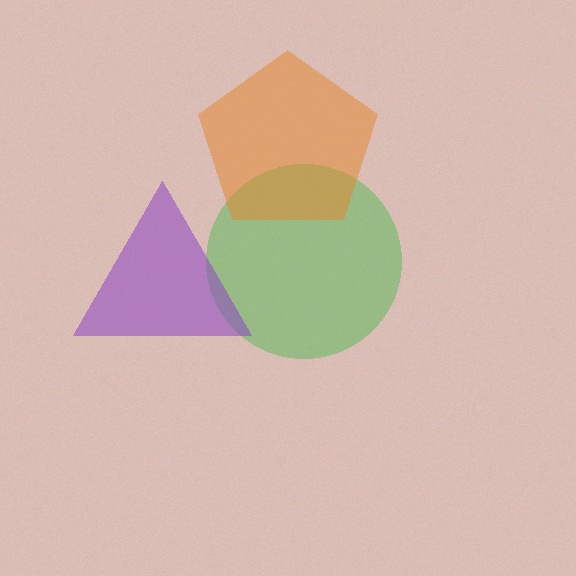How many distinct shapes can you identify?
There are 3 distinct shapes: a green circle, an orange pentagon, a purple triangle.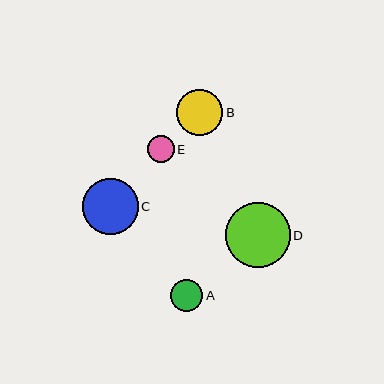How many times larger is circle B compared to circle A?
Circle B is approximately 1.4 times the size of circle A.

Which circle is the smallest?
Circle E is the smallest with a size of approximately 27 pixels.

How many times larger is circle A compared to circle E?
Circle A is approximately 1.2 times the size of circle E.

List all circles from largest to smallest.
From largest to smallest: D, C, B, A, E.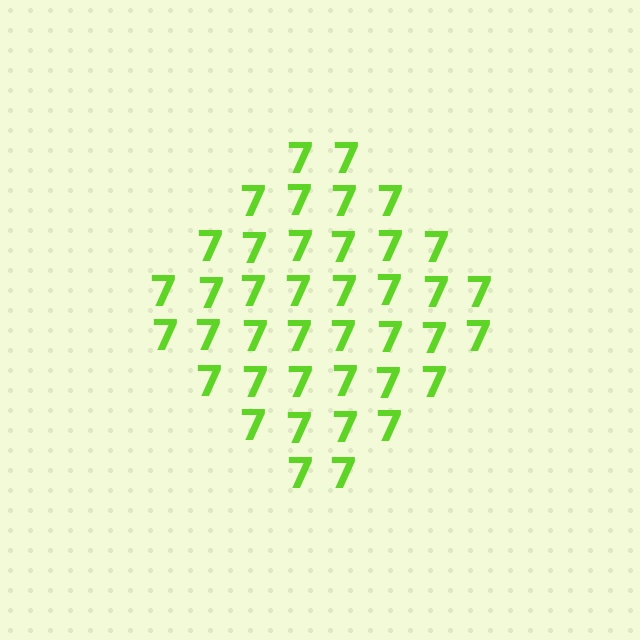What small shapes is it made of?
It is made of small digit 7's.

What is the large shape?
The large shape is a diamond.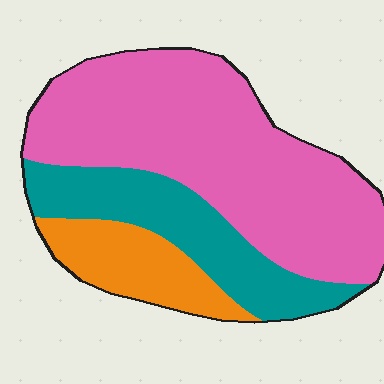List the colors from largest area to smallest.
From largest to smallest: pink, teal, orange.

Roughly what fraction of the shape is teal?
Teal covers 25% of the shape.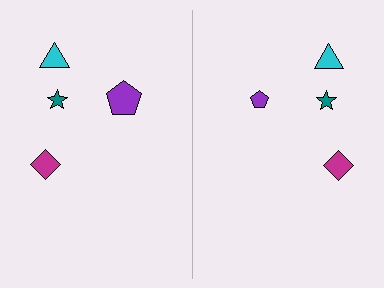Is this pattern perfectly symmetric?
No, the pattern is not perfectly symmetric. The purple pentagon on the right side has a different size than its mirror counterpart.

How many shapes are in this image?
There are 8 shapes in this image.